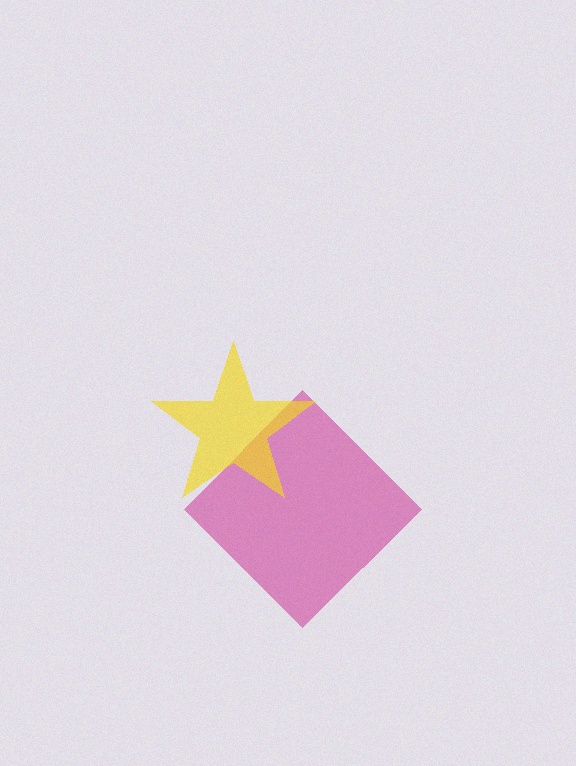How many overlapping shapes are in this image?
There are 2 overlapping shapes in the image.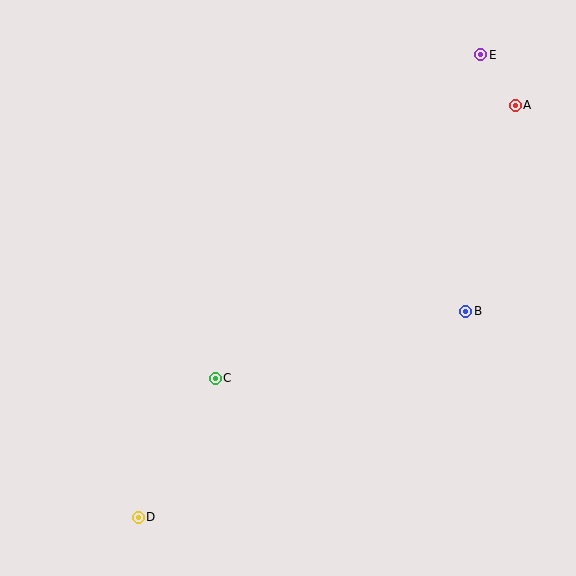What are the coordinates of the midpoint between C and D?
The midpoint between C and D is at (177, 448).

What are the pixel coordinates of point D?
Point D is at (138, 517).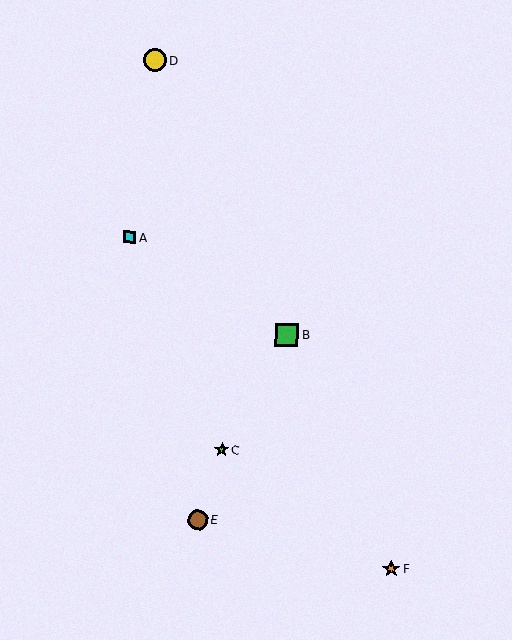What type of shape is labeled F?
Shape F is an orange star.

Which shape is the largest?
The yellow circle (labeled D) is the largest.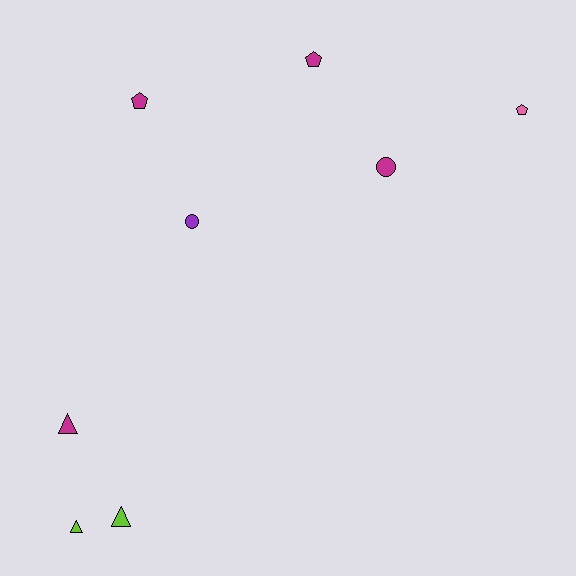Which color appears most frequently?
Magenta, with 4 objects.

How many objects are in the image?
There are 8 objects.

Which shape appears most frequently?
Triangle, with 3 objects.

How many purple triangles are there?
There are no purple triangles.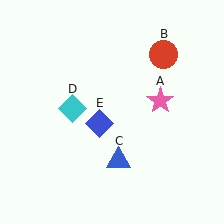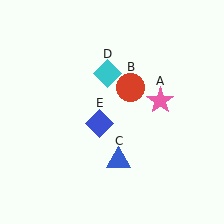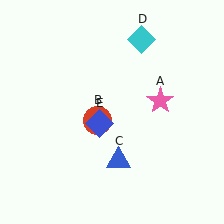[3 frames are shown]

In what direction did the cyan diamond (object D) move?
The cyan diamond (object D) moved up and to the right.